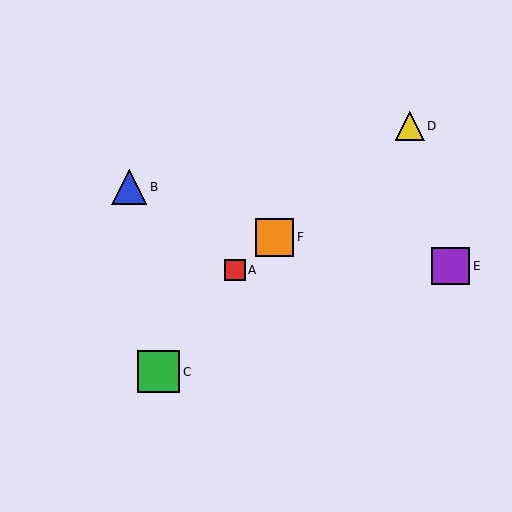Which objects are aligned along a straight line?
Objects A, D, F are aligned along a straight line.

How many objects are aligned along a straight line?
3 objects (A, D, F) are aligned along a straight line.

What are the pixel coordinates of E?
Object E is at (451, 266).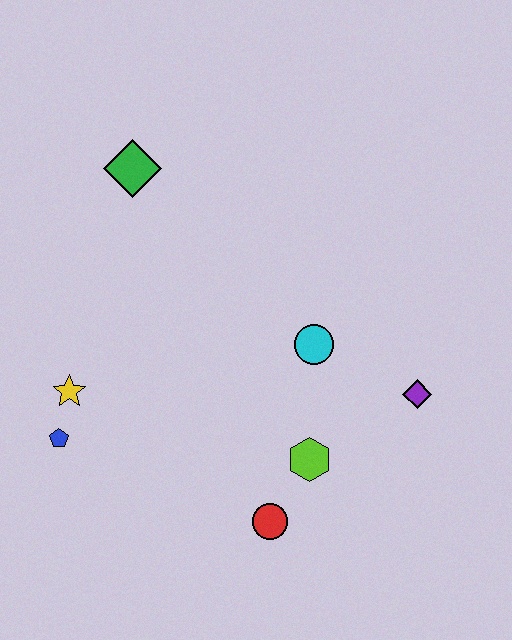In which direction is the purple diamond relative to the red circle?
The purple diamond is to the right of the red circle.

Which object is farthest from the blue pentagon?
The purple diamond is farthest from the blue pentagon.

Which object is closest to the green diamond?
The yellow star is closest to the green diamond.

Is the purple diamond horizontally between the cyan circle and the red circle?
No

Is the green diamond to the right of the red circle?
No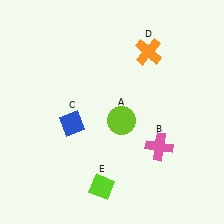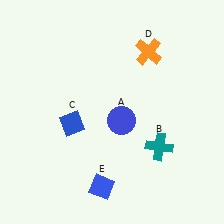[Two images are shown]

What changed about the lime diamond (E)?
In Image 1, E is lime. In Image 2, it changed to blue.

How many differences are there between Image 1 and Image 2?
There are 3 differences between the two images.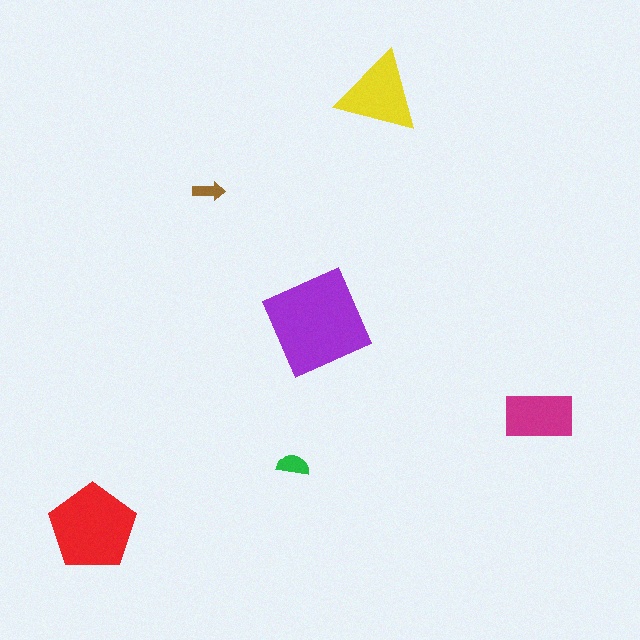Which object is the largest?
The purple square.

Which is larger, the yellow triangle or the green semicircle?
The yellow triangle.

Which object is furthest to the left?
The red pentagon is leftmost.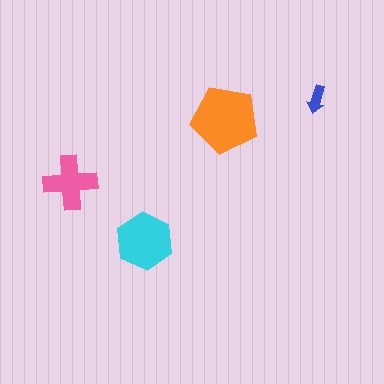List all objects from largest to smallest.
The orange pentagon, the cyan hexagon, the pink cross, the blue arrow.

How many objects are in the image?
There are 4 objects in the image.